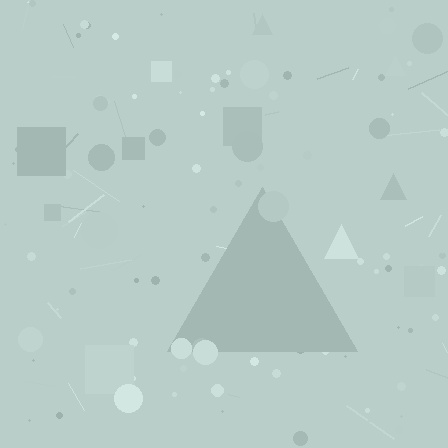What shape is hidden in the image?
A triangle is hidden in the image.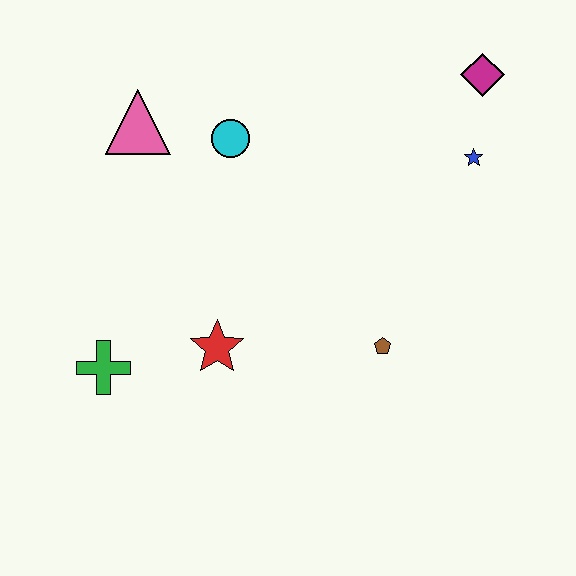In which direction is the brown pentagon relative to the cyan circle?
The brown pentagon is below the cyan circle.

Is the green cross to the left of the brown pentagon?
Yes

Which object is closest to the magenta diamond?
The blue star is closest to the magenta diamond.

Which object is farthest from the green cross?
The magenta diamond is farthest from the green cross.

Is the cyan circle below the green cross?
No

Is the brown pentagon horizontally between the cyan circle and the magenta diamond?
Yes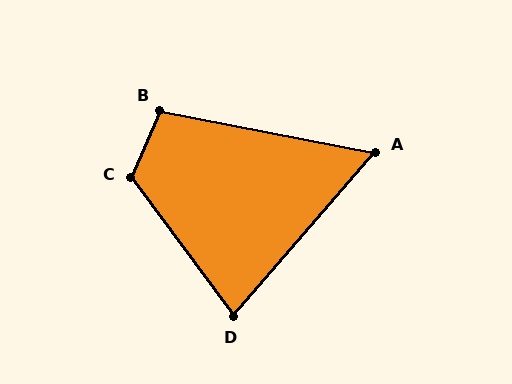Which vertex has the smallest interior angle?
A, at approximately 60 degrees.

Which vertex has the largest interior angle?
C, at approximately 120 degrees.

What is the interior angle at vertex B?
Approximately 103 degrees (obtuse).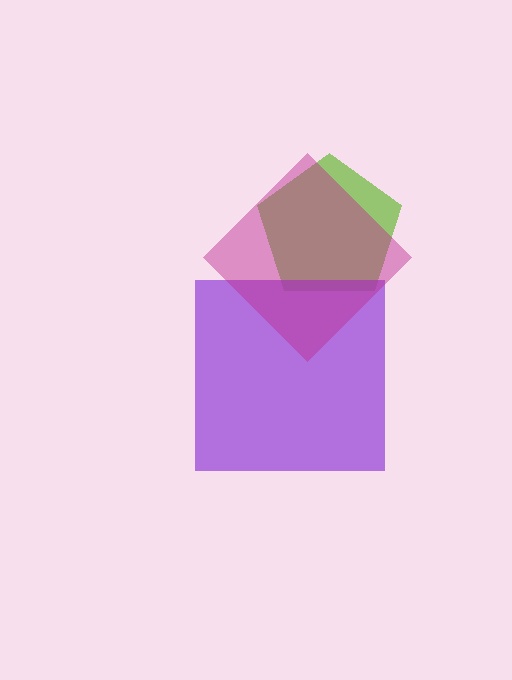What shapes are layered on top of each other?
The layered shapes are: a lime pentagon, a purple square, a magenta diamond.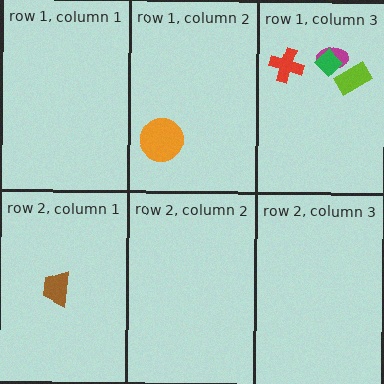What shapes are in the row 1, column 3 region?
The magenta ellipse, the lime rectangle, the green diamond, the red cross.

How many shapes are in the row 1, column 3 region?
4.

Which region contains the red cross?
The row 1, column 3 region.